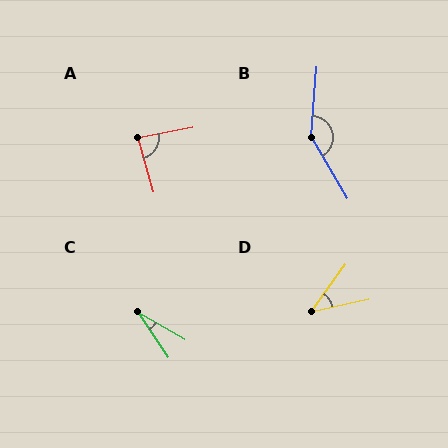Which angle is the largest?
B, at approximately 146 degrees.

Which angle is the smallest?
C, at approximately 27 degrees.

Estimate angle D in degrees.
Approximately 42 degrees.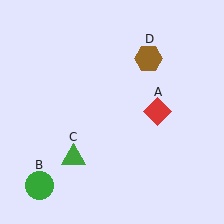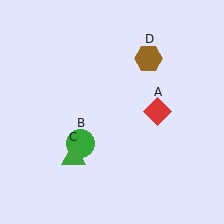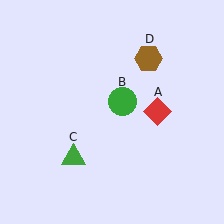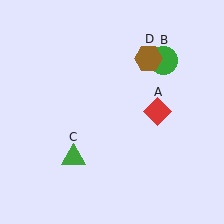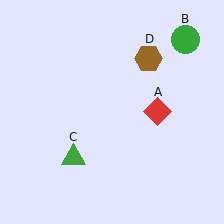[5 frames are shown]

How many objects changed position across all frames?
1 object changed position: green circle (object B).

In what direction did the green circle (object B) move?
The green circle (object B) moved up and to the right.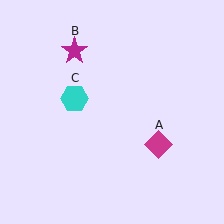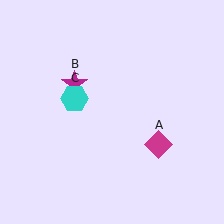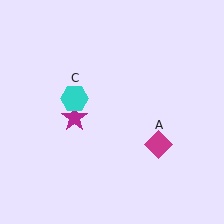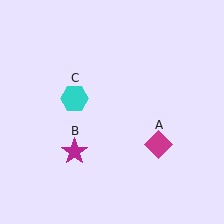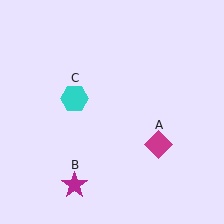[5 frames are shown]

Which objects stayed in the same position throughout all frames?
Magenta diamond (object A) and cyan hexagon (object C) remained stationary.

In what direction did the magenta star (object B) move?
The magenta star (object B) moved down.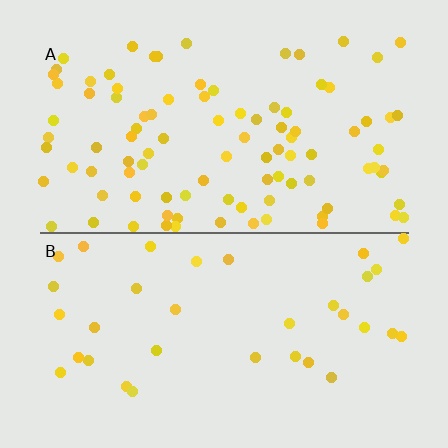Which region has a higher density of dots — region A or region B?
A (the top).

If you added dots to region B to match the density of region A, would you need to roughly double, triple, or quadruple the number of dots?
Approximately triple.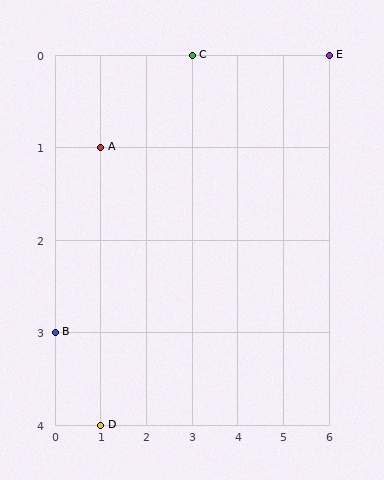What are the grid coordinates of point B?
Point B is at grid coordinates (0, 3).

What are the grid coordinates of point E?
Point E is at grid coordinates (6, 0).